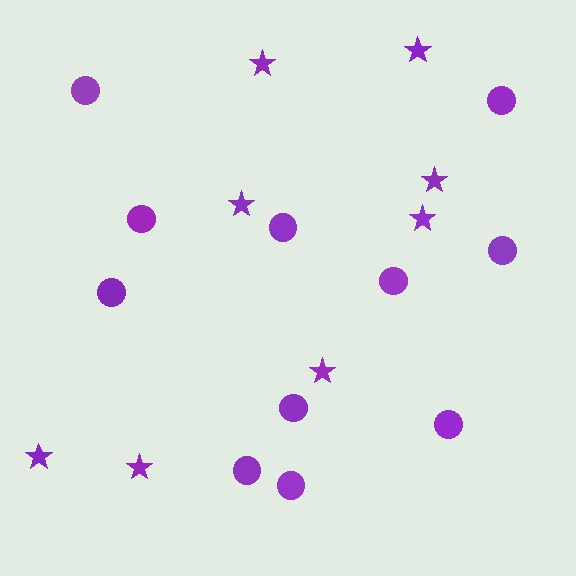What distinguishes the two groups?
There are 2 groups: one group of circles (11) and one group of stars (8).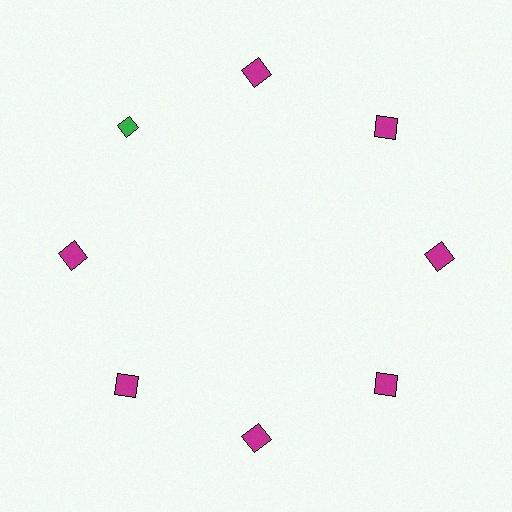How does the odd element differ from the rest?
It differs in both color (green instead of magenta) and shape (diamond instead of square).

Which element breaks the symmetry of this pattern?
The green diamond at roughly the 10 o'clock position breaks the symmetry. All other shapes are magenta squares.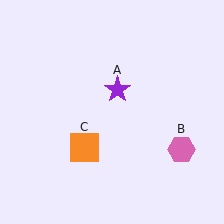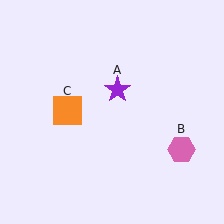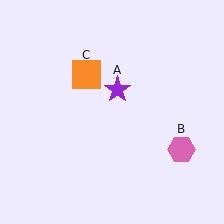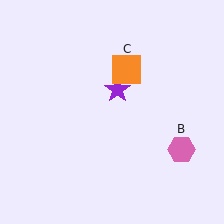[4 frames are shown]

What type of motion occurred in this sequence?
The orange square (object C) rotated clockwise around the center of the scene.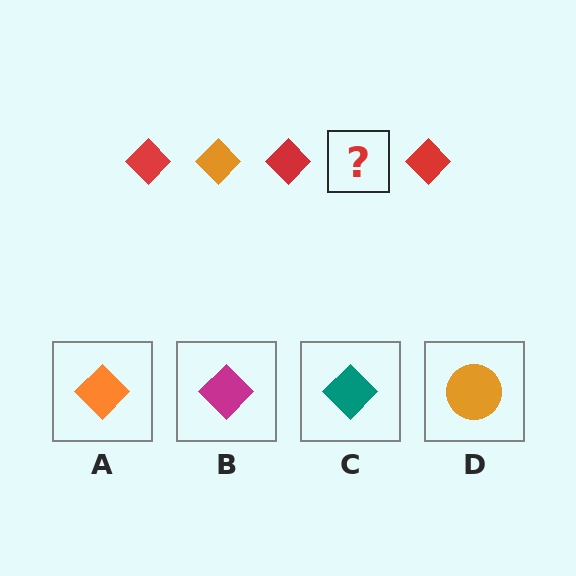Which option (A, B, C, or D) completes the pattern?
A.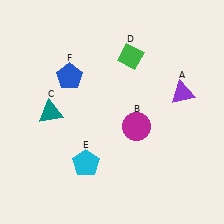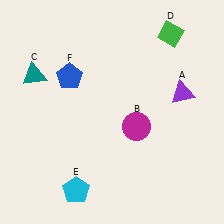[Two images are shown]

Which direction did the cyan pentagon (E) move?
The cyan pentagon (E) moved down.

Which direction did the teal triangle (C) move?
The teal triangle (C) moved up.